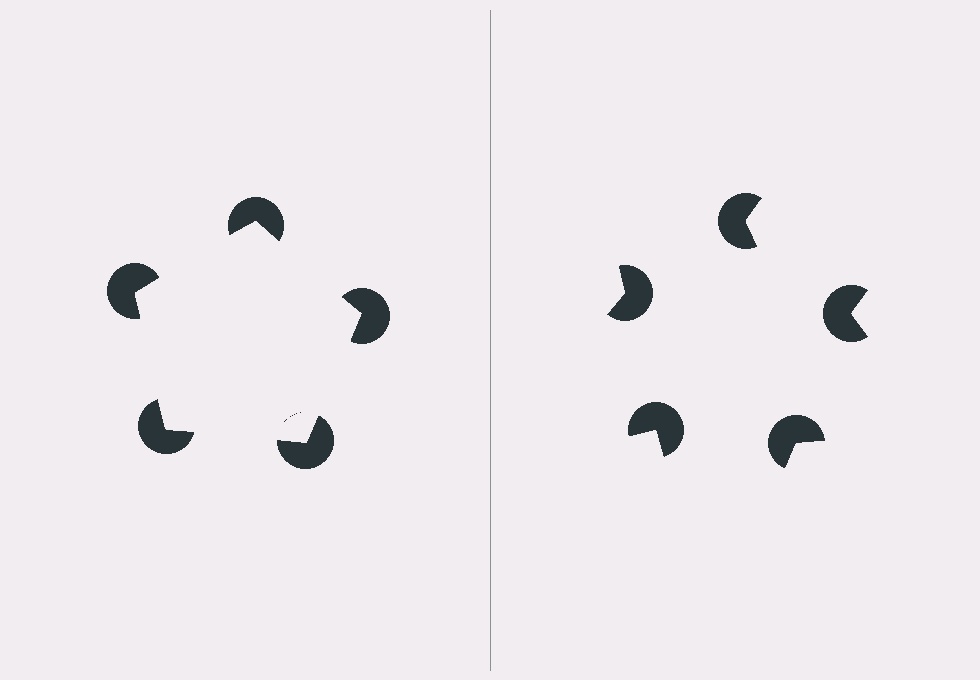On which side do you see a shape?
An illusory pentagon appears on the left side. On the right side the wedge cuts are rotated, so no coherent shape forms.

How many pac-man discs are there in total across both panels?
10 — 5 on each side.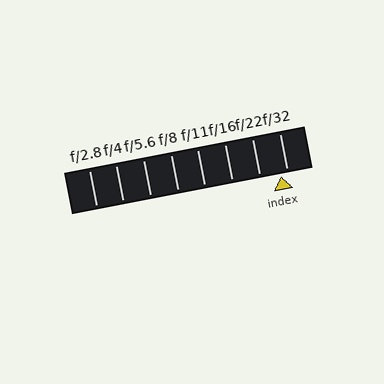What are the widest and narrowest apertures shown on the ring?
The widest aperture shown is f/2.8 and the narrowest is f/32.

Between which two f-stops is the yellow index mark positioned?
The index mark is between f/22 and f/32.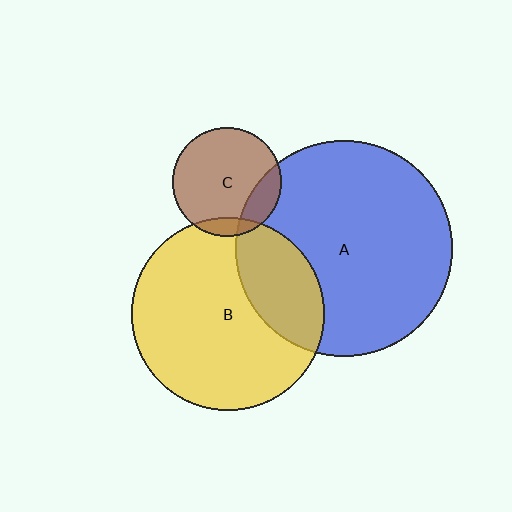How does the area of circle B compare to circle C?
Approximately 3.1 times.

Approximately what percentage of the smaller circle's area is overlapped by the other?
Approximately 10%.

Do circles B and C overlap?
Yes.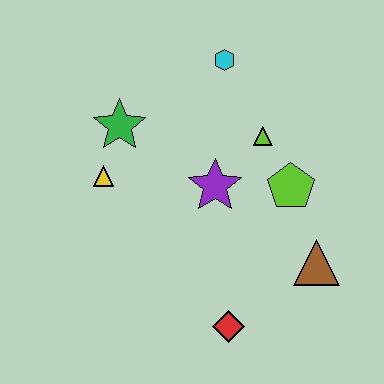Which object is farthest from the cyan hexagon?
The red diamond is farthest from the cyan hexagon.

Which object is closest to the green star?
The yellow triangle is closest to the green star.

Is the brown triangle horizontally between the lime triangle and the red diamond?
No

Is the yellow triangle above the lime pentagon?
Yes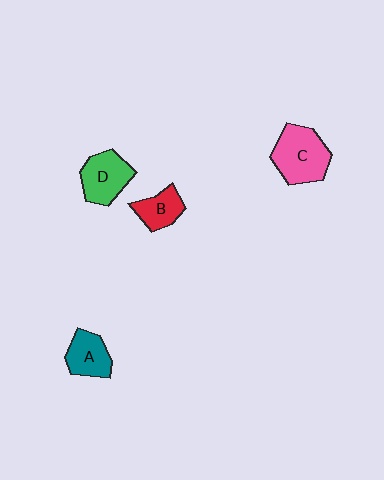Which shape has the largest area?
Shape C (pink).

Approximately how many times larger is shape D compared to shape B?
Approximately 1.4 times.